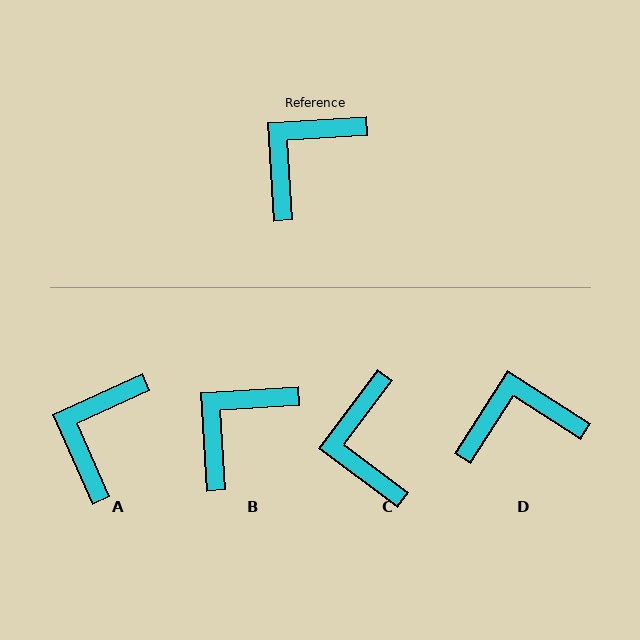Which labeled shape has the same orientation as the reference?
B.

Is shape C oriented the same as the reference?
No, it is off by about 49 degrees.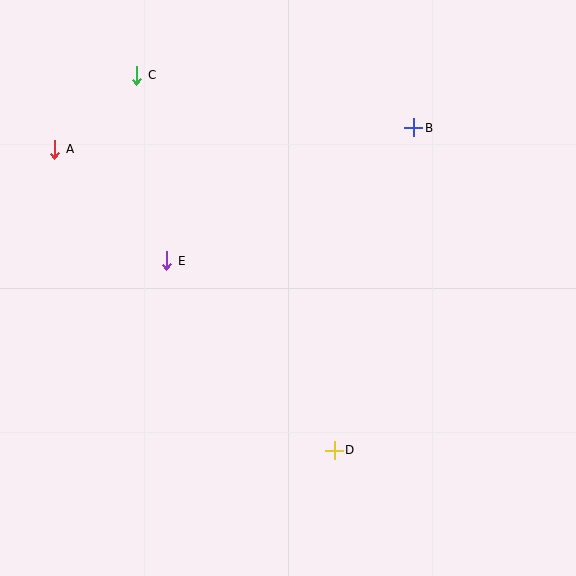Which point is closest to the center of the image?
Point E at (167, 261) is closest to the center.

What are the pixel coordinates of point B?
Point B is at (414, 128).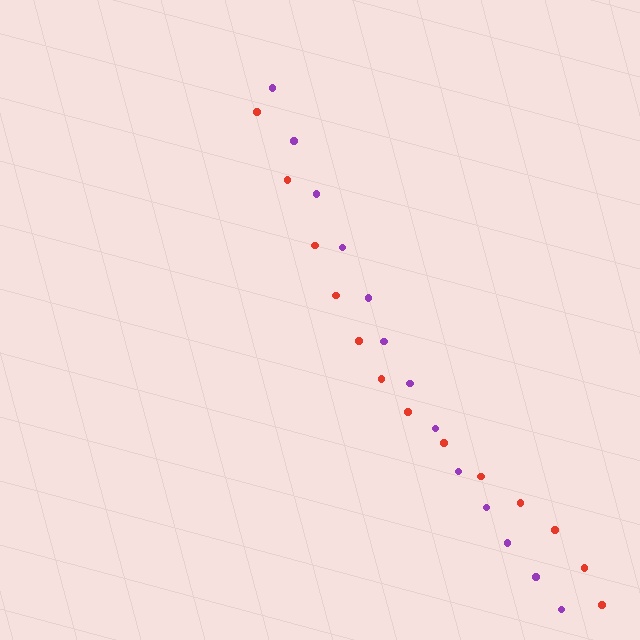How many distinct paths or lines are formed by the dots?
There are 2 distinct paths.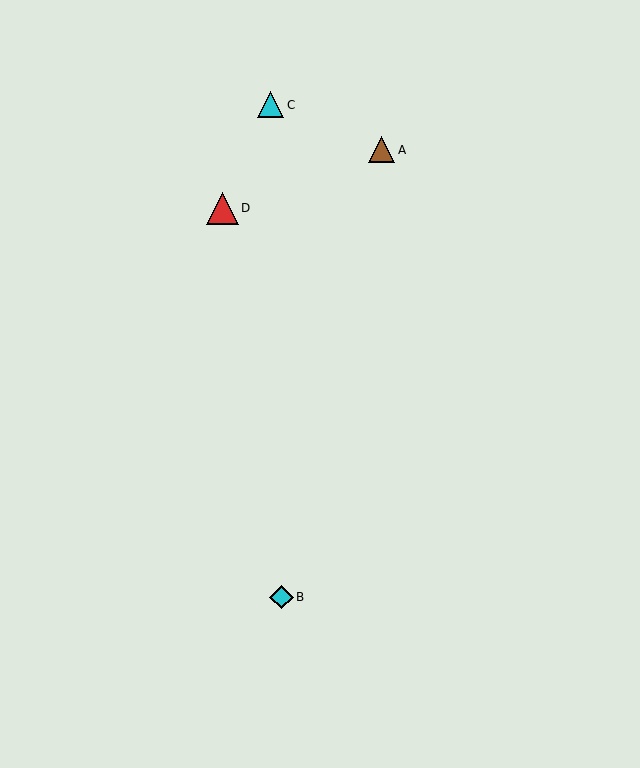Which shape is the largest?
The red triangle (labeled D) is the largest.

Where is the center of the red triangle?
The center of the red triangle is at (222, 208).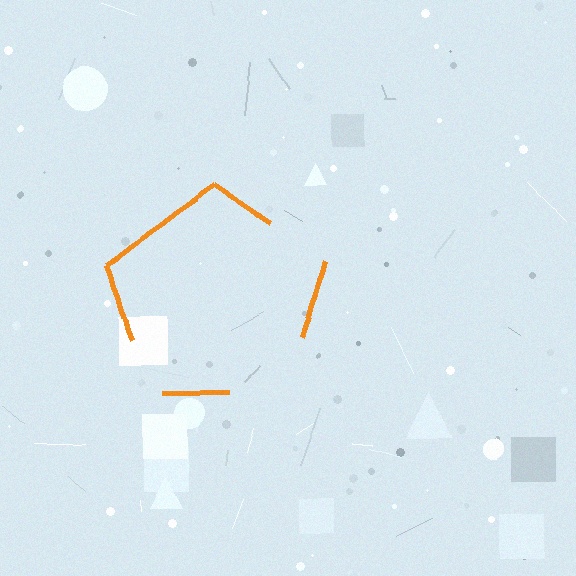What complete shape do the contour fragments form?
The contour fragments form a pentagon.